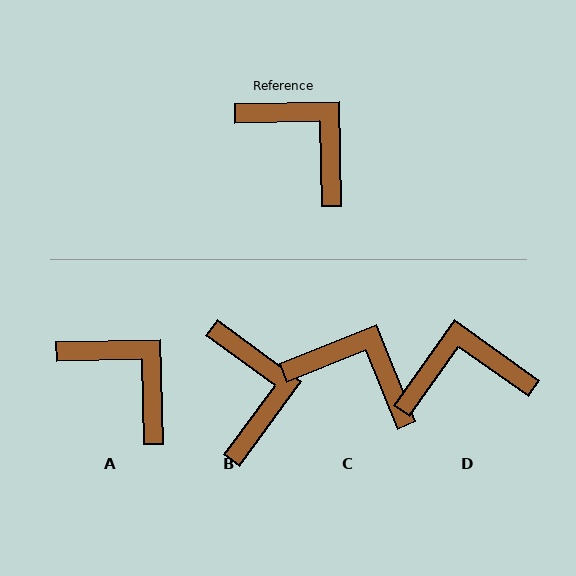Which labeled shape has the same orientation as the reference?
A.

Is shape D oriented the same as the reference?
No, it is off by about 53 degrees.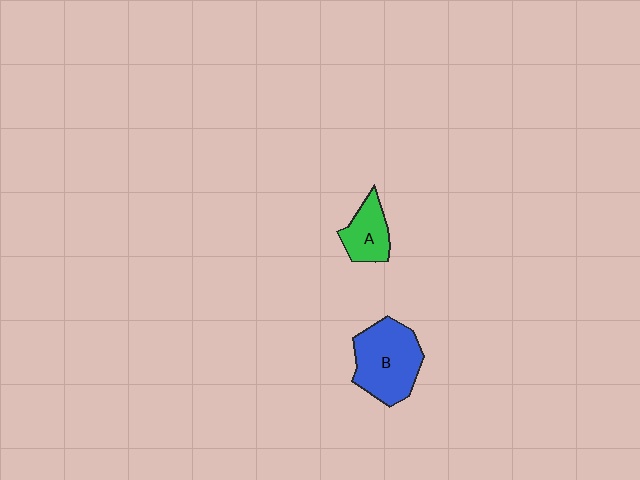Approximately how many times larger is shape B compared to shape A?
Approximately 1.9 times.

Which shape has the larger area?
Shape B (blue).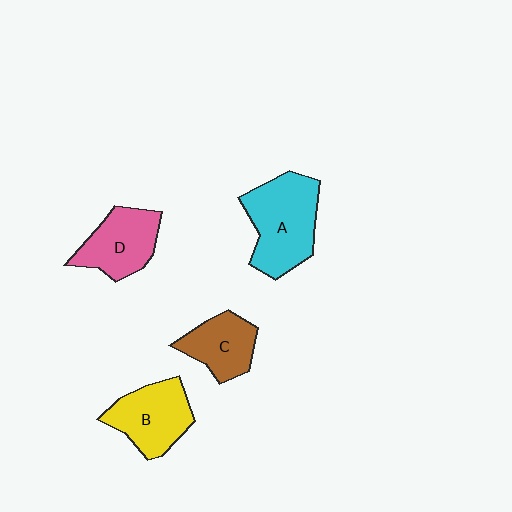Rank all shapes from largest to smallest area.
From largest to smallest: A (cyan), B (yellow), D (pink), C (brown).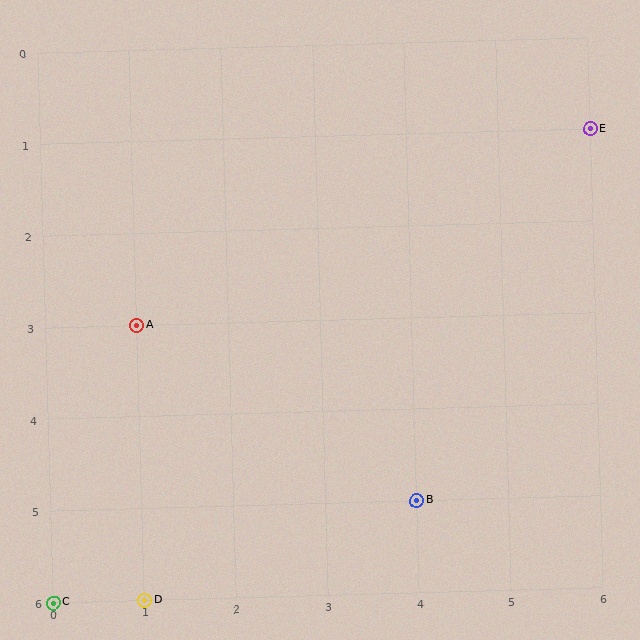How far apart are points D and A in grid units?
Points D and A are 3 rows apart.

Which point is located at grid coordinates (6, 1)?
Point E is at (6, 1).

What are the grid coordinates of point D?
Point D is at grid coordinates (1, 6).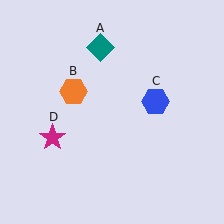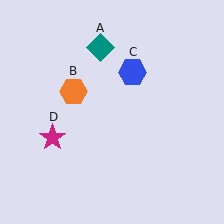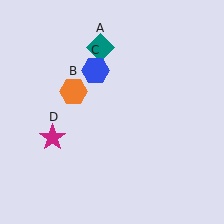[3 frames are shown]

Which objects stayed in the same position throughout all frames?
Teal diamond (object A) and orange hexagon (object B) and magenta star (object D) remained stationary.